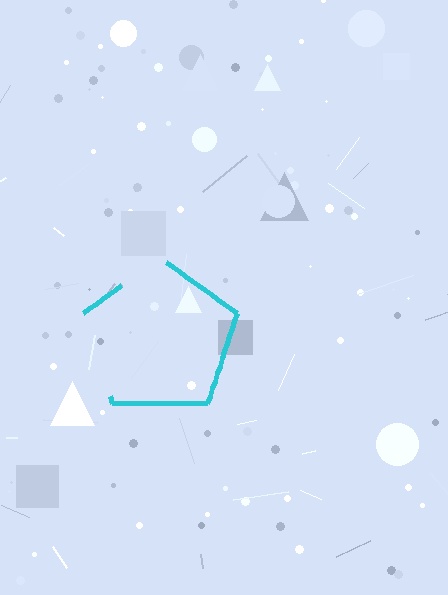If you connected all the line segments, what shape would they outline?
They would outline a pentagon.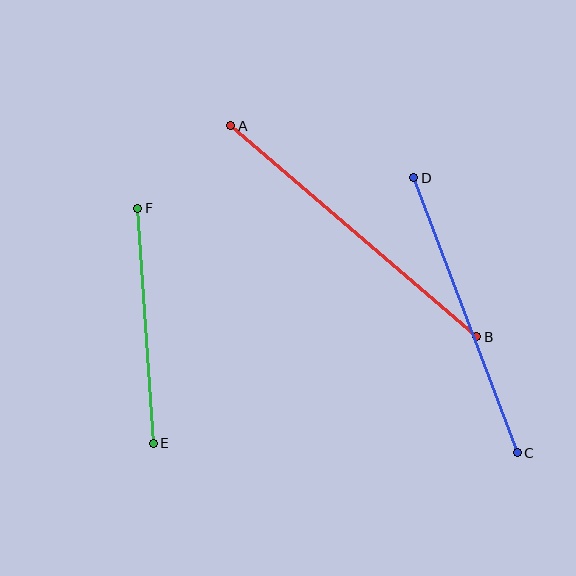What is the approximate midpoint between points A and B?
The midpoint is at approximately (354, 231) pixels.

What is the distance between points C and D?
The distance is approximately 294 pixels.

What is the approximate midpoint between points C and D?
The midpoint is at approximately (465, 315) pixels.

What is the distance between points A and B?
The distance is approximately 324 pixels.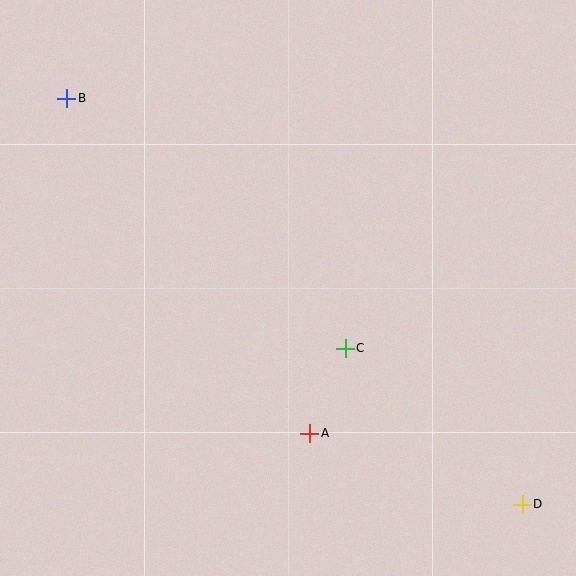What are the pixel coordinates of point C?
Point C is at (345, 348).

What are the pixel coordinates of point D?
Point D is at (522, 504).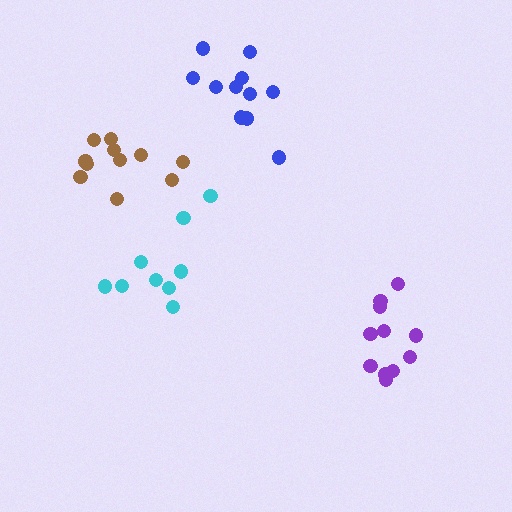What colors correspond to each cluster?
The clusters are colored: blue, brown, purple, cyan.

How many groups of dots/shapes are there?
There are 4 groups.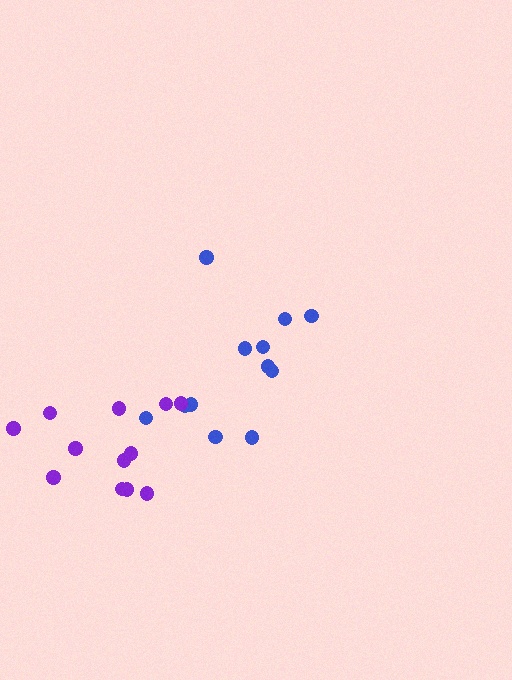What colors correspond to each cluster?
The clusters are colored: blue, purple.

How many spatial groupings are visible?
There are 2 spatial groupings.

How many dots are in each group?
Group 1: 12 dots, Group 2: 12 dots (24 total).